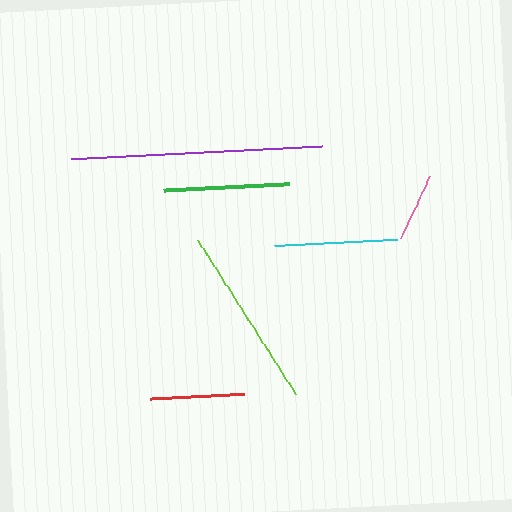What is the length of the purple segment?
The purple segment is approximately 252 pixels long.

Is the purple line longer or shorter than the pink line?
The purple line is longer than the pink line.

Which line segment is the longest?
The purple line is the longest at approximately 252 pixels.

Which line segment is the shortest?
The pink line is the shortest at approximately 68 pixels.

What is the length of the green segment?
The green segment is approximately 126 pixels long.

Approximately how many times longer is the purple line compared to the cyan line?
The purple line is approximately 2.0 times the length of the cyan line.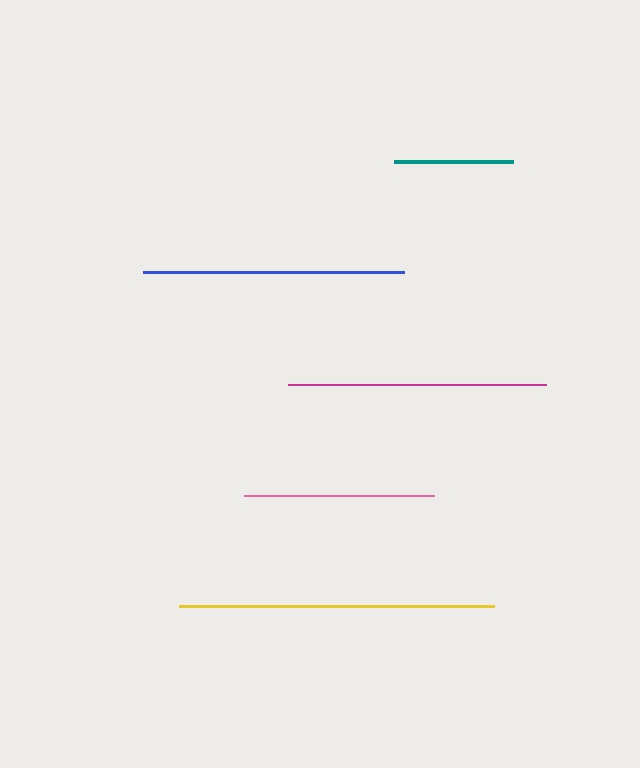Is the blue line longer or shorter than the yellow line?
The yellow line is longer than the blue line.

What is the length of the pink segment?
The pink segment is approximately 190 pixels long.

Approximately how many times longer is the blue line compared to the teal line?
The blue line is approximately 2.2 times the length of the teal line.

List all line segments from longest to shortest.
From longest to shortest: yellow, blue, magenta, pink, teal.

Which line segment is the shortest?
The teal line is the shortest at approximately 119 pixels.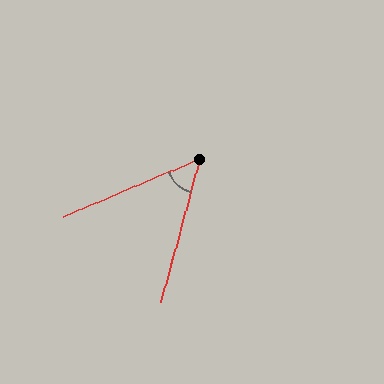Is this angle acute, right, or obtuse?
It is acute.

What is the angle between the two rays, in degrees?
Approximately 52 degrees.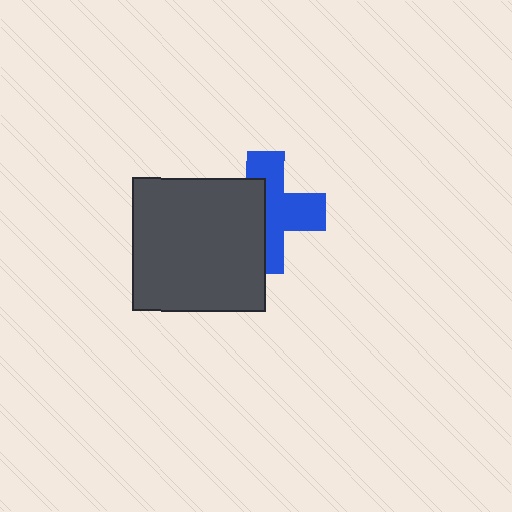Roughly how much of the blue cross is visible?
About half of it is visible (roughly 55%).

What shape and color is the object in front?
The object in front is a dark gray square.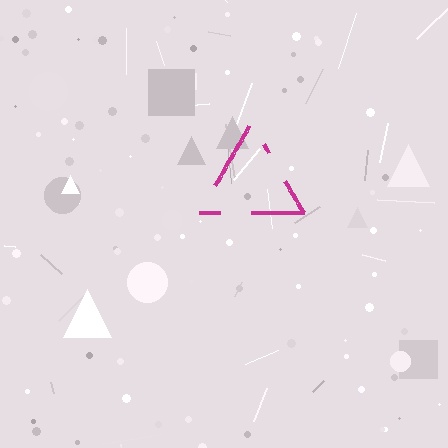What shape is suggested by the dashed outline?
The dashed outline suggests a triangle.